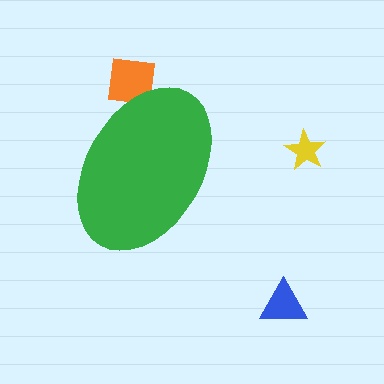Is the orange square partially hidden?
Yes, the orange square is partially hidden behind the green ellipse.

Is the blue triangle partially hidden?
No, the blue triangle is fully visible.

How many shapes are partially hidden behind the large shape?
1 shape is partially hidden.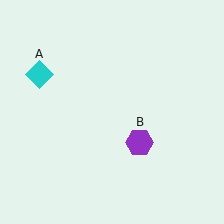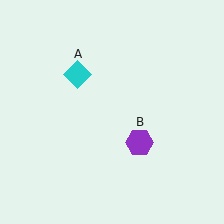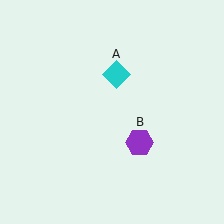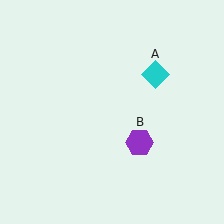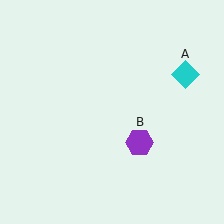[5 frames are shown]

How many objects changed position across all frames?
1 object changed position: cyan diamond (object A).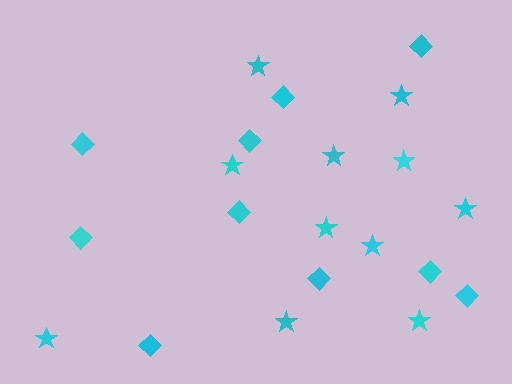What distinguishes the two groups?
There are 2 groups: one group of stars (11) and one group of diamonds (10).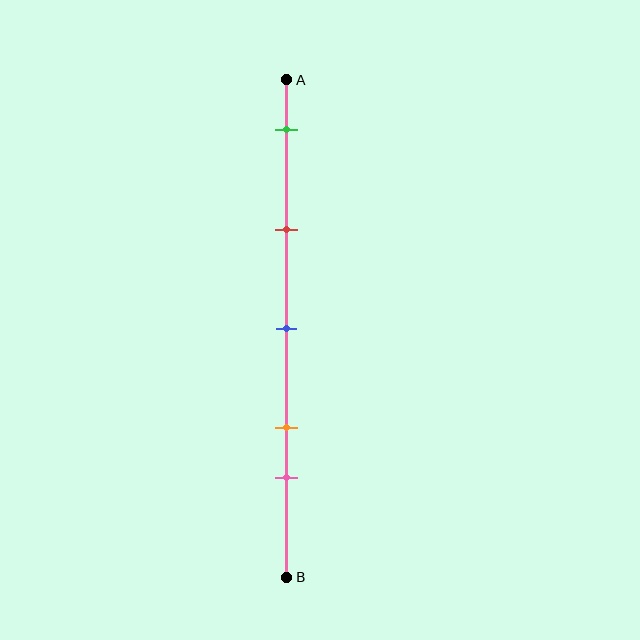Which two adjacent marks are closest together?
The orange and pink marks are the closest adjacent pair.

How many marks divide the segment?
There are 5 marks dividing the segment.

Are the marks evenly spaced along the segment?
No, the marks are not evenly spaced.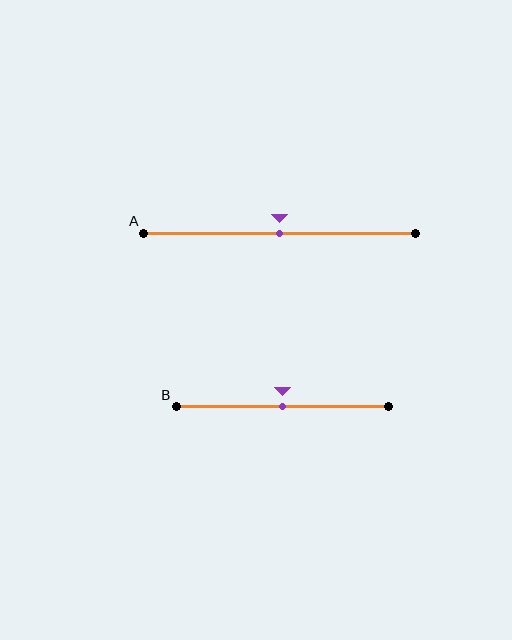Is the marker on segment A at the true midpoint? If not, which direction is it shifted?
Yes, the marker on segment A is at the true midpoint.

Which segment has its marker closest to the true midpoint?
Segment A has its marker closest to the true midpoint.